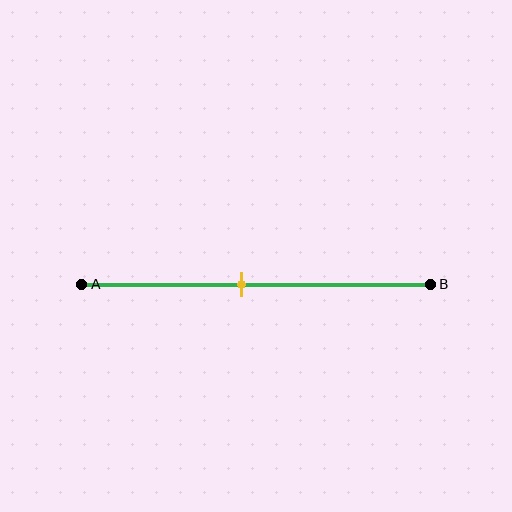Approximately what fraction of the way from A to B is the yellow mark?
The yellow mark is approximately 45% of the way from A to B.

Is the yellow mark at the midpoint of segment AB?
No, the mark is at about 45% from A, not at the 50% midpoint.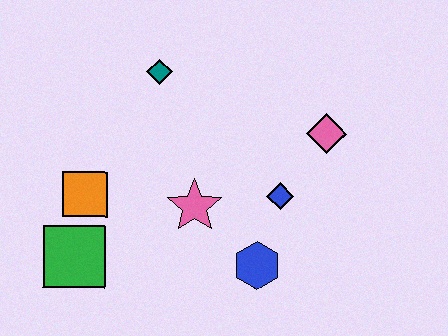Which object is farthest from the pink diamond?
The green square is farthest from the pink diamond.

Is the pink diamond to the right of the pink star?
Yes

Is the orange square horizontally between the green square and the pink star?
Yes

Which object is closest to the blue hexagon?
The blue diamond is closest to the blue hexagon.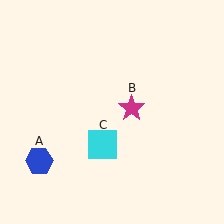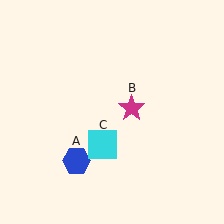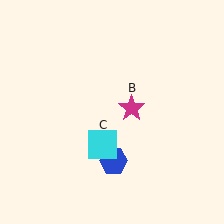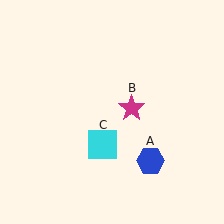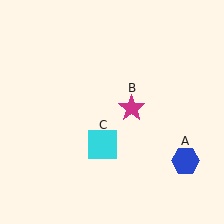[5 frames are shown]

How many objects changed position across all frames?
1 object changed position: blue hexagon (object A).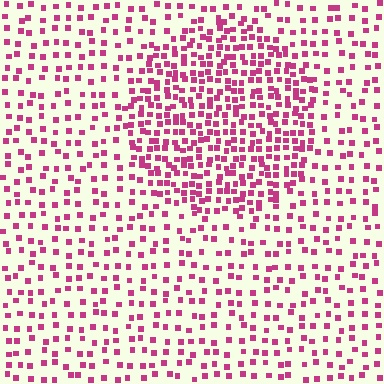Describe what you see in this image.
The image contains small magenta elements arranged at two different densities. A circle-shaped region is visible where the elements are more densely packed than the surrounding area.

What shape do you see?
I see a circle.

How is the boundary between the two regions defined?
The boundary is defined by a change in element density (approximately 2.1x ratio). All elements are the same color, size, and shape.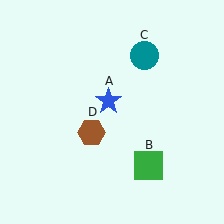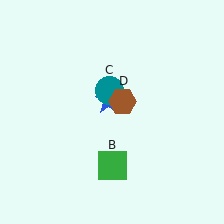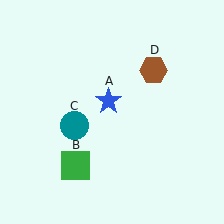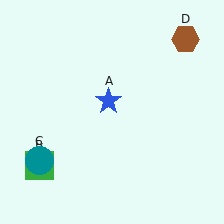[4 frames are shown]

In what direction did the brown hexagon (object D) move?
The brown hexagon (object D) moved up and to the right.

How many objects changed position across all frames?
3 objects changed position: green square (object B), teal circle (object C), brown hexagon (object D).